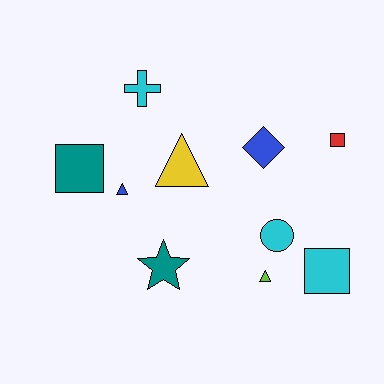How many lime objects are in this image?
There is 1 lime object.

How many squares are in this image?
There are 3 squares.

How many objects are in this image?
There are 10 objects.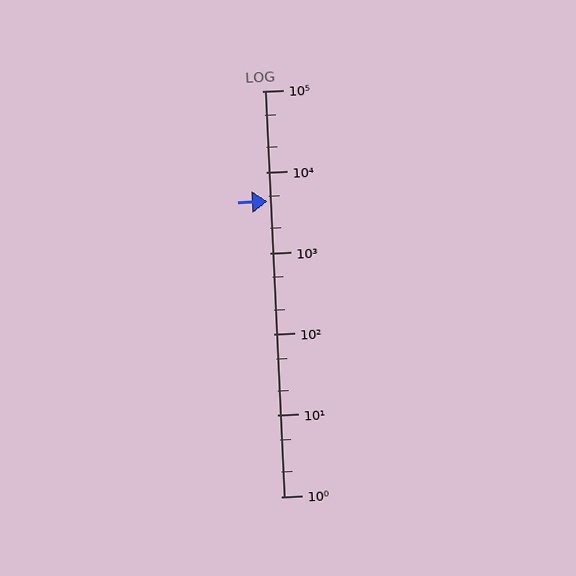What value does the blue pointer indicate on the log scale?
The pointer indicates approximately 4400.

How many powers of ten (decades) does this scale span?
The scale spans 5 decades, from 1 to 100000.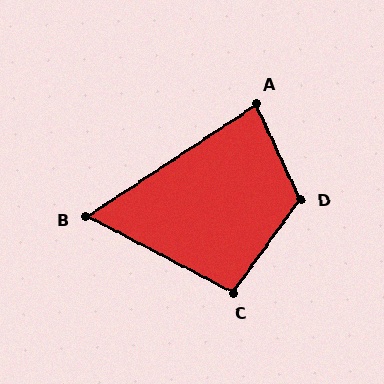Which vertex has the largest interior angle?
D, at approximately 119 degrees.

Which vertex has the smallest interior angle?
B, at approximately 61 degrees.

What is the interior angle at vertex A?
Approximately 82 degrees (acute).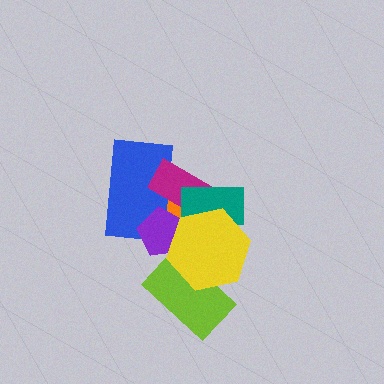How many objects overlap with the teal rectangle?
3 objects overlap with the teal rectangle.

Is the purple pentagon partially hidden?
Yes, it is partially covered by another shape.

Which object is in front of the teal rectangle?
The yellow hexagon is in front of the teal rectangle.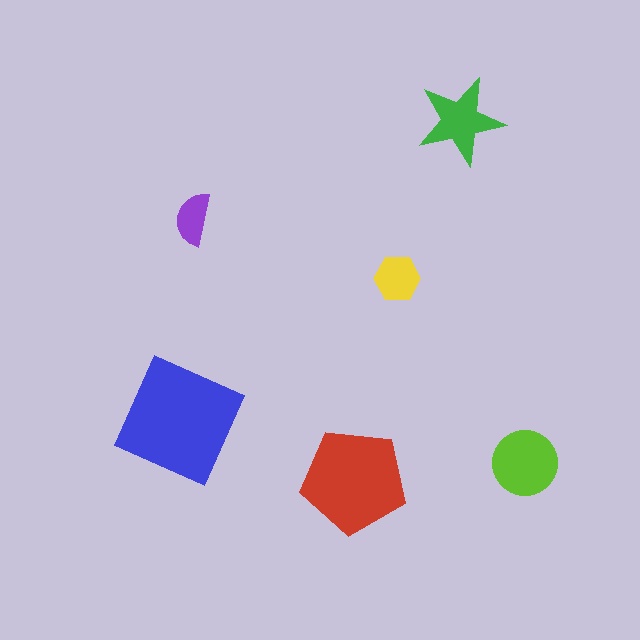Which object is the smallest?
The purple semicircle.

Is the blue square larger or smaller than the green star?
Larger.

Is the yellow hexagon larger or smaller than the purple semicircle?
Larger.